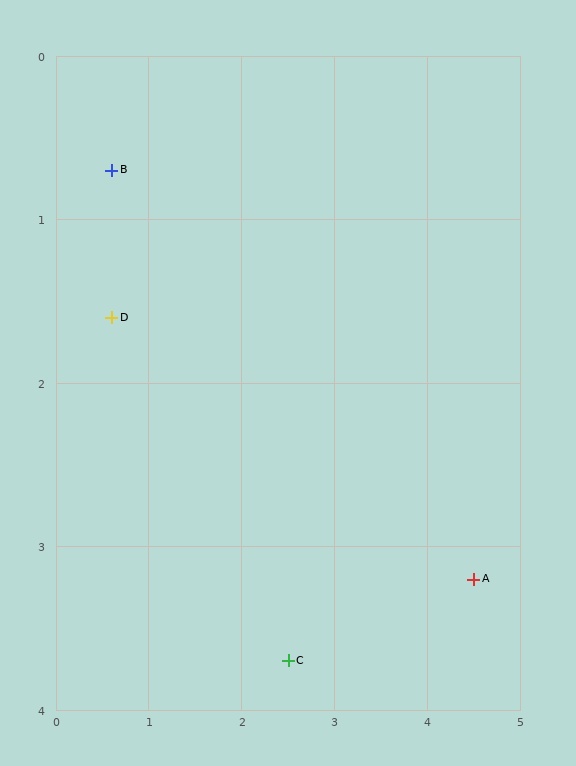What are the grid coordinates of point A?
Point A is at approximately (4.5, 3.2).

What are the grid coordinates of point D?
Point D is at approximately (0.6, 1.6).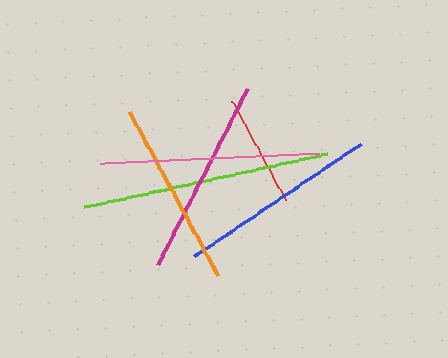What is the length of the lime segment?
The lime segment is approximately 249 pixels long.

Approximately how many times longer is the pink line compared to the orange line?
The pink line is approximately 1.2 times the length of the orange line.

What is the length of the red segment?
The red segment is approximately 113 pixels long.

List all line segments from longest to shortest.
From longest to shortest: lime, pink, blue, magenta, orange, red.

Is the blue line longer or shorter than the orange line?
The blue line is longer than the orange line.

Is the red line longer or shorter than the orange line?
The orange line is longer than the red line.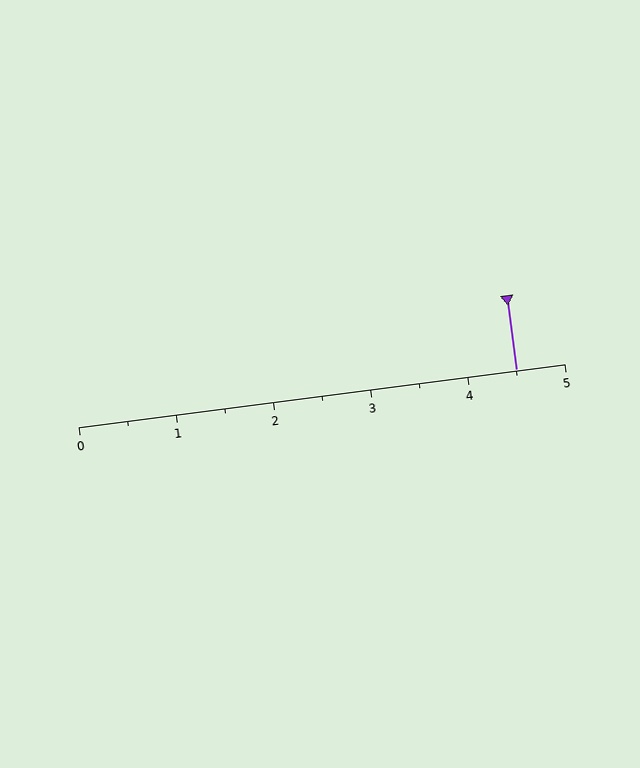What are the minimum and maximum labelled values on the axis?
The axis runs from 0 to 5.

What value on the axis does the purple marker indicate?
The marker indicates approximately 4.5.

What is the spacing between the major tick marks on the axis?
The major ticks are spaced 1 apart.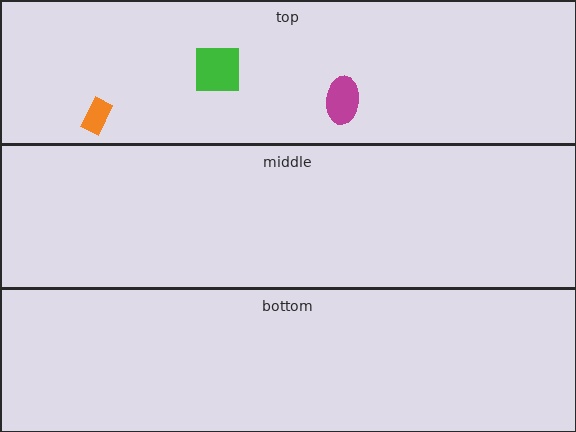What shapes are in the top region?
The orange rectangle, the magenta ellipse, the green square.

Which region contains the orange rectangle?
The top region.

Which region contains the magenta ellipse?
The top region.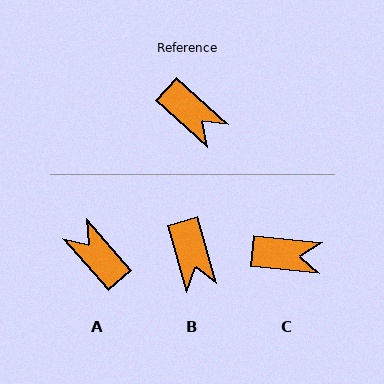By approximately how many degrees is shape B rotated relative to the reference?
Approximately 33 degrees clockwise.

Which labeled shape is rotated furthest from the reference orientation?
A, about 173 degrees away.